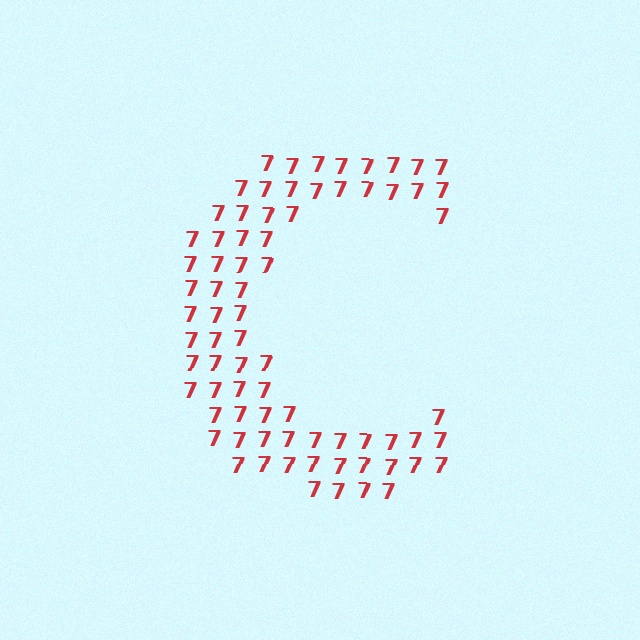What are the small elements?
The small elements are digit 7's.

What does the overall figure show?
The overall figure shows the letter C.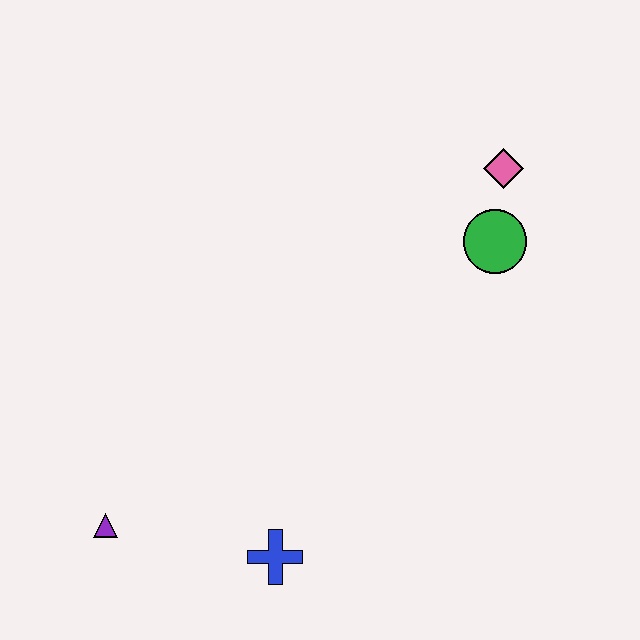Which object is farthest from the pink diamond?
The purple triangle is farthest from the pink diamond.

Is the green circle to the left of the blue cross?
No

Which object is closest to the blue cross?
The purple triangle is closest to the blue cross.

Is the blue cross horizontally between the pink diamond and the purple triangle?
Yes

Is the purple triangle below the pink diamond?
Yes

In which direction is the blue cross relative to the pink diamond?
The blue cross is below the pink diamond.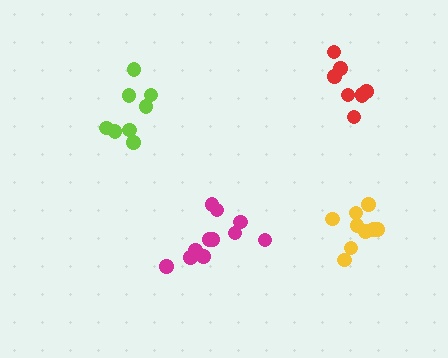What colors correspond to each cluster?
The clusters are colored: lime, red, magenta, yellow.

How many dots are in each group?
Group 1: 8 dots, Group 2: 8 dots, Group 3: 11 dots, Group 4: 9 dots (36 total).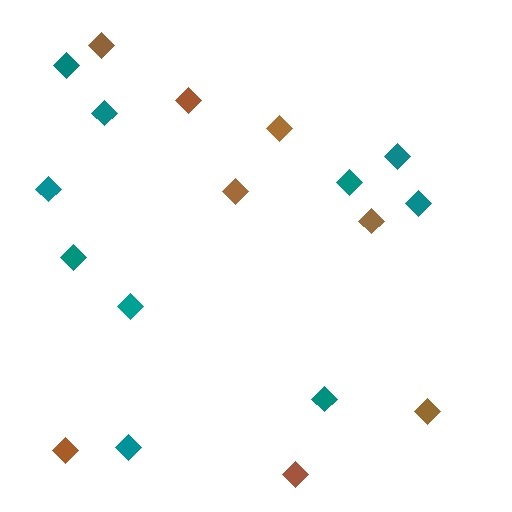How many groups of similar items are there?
There are 2 groups: one group of teal diamonds (10) and one group of brown diamonds (8).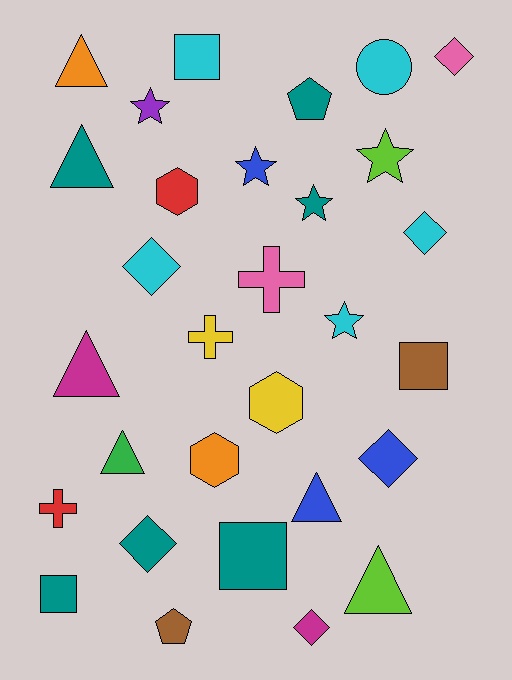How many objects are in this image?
There are 30 objects.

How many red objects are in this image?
There are 2 red objects.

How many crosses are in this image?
There are 3 crosses.